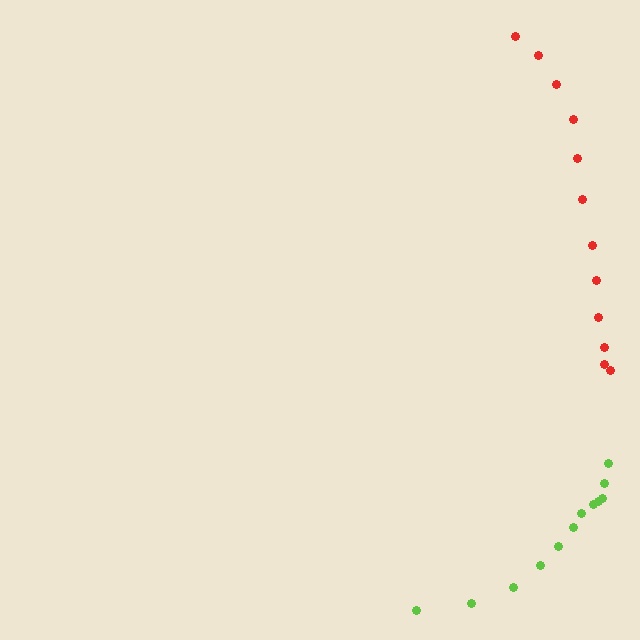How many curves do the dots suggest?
There are 2 distinct paths.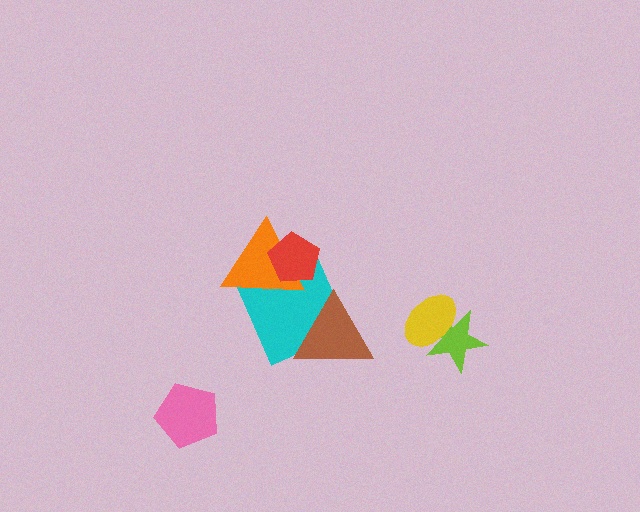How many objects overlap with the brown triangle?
1 object overlaps with the brown triangle.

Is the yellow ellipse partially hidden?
No, no other shape covers it.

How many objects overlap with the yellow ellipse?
1 object overlaps with the yellow ellipse.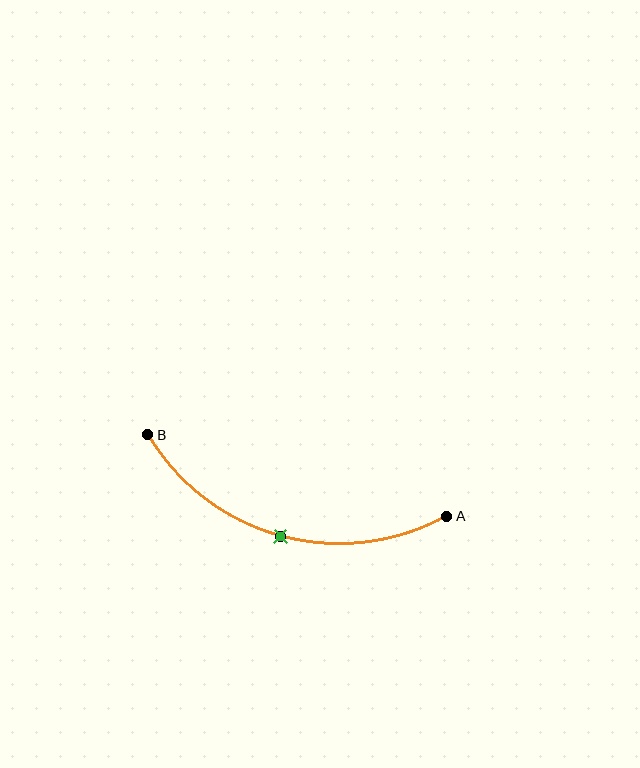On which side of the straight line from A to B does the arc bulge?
The arc bulges below the straight line connecting A and B.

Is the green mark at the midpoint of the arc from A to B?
Yes. The green mark lies on the arc at equal arc-length from both A and B — it is the arc midpoint.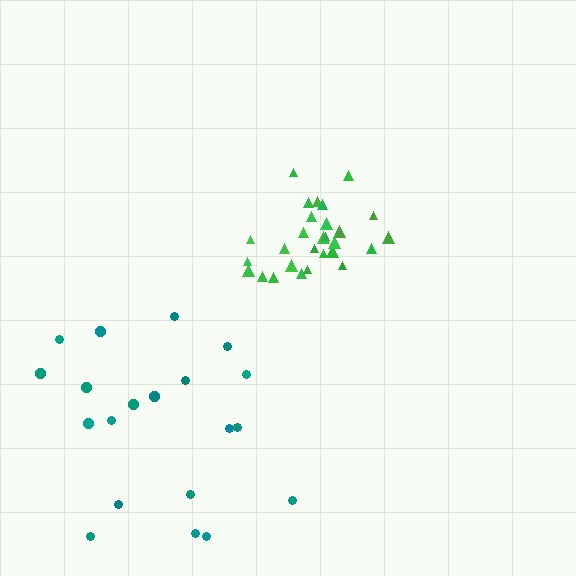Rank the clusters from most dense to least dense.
green, teal.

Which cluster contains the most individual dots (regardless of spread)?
Green (28).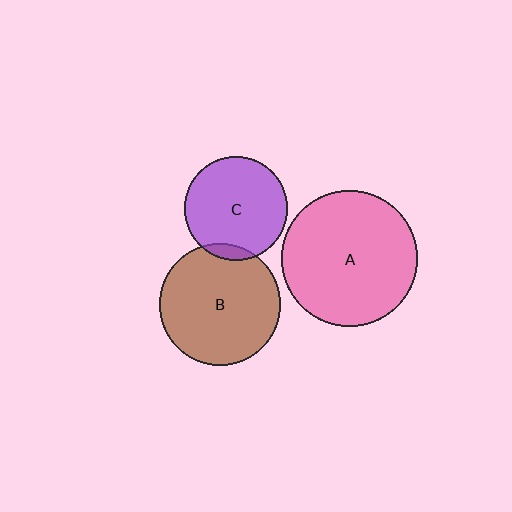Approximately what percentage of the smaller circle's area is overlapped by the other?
Approximately 5%.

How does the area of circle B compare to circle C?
Approximately 1.4 times.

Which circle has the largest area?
Circle A (pink).